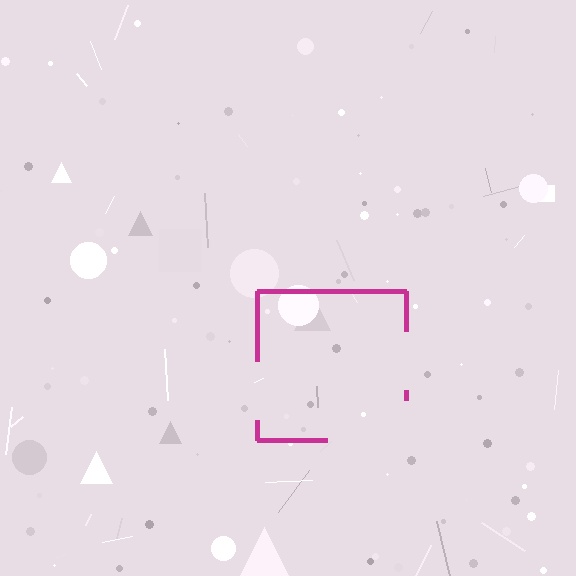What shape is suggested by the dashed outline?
The dashed outline suggests a square.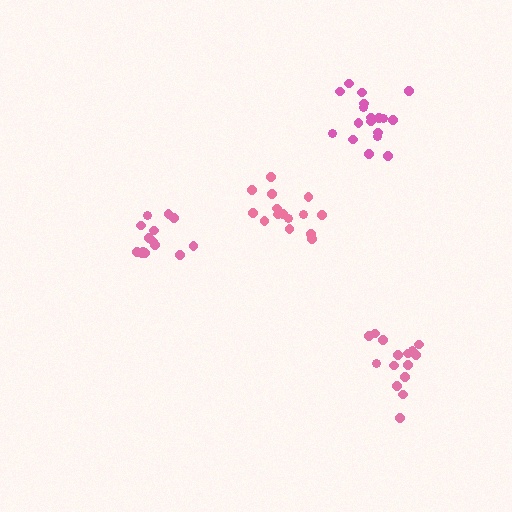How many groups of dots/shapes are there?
There are 4 groups.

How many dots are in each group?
Group 1: 14 dots, Group 2: 15 dots, Group 3: 18 dots, Group 4: 15 dots (62 total).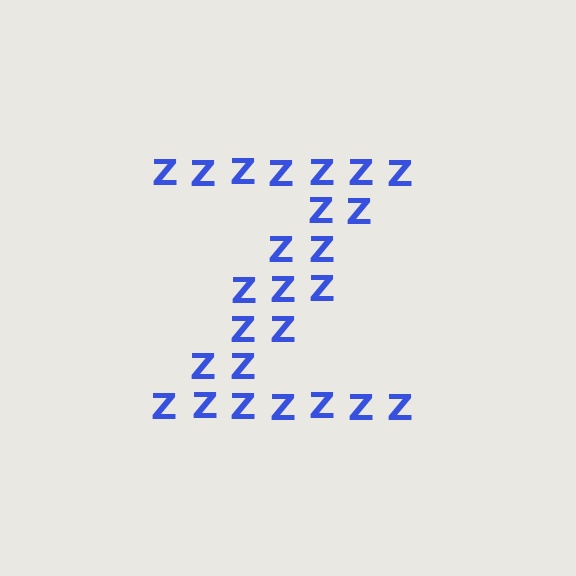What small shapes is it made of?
It is made of small letter Z's.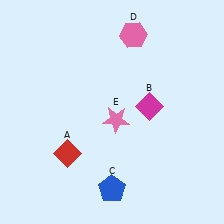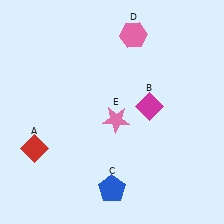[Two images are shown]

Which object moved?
The red diamond (A) moved left.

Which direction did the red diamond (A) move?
The red diamond (A) moved left.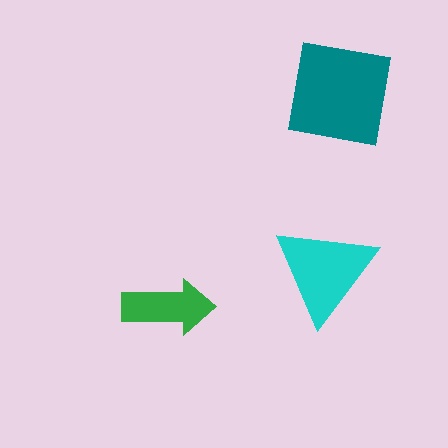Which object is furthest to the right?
The teal square is rightmost.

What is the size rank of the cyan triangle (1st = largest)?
2nd.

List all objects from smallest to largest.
The green arrow, the cyan triangle, the teal square.